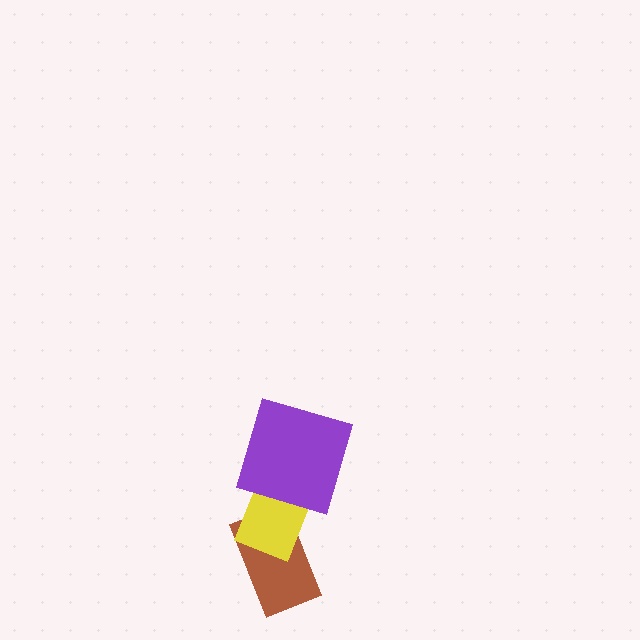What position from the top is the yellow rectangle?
The yellow rectangle is 2nd from the top.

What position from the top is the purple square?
The purple square is 1st from the top.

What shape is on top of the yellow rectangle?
The purple square is on top of the yellow rectangle.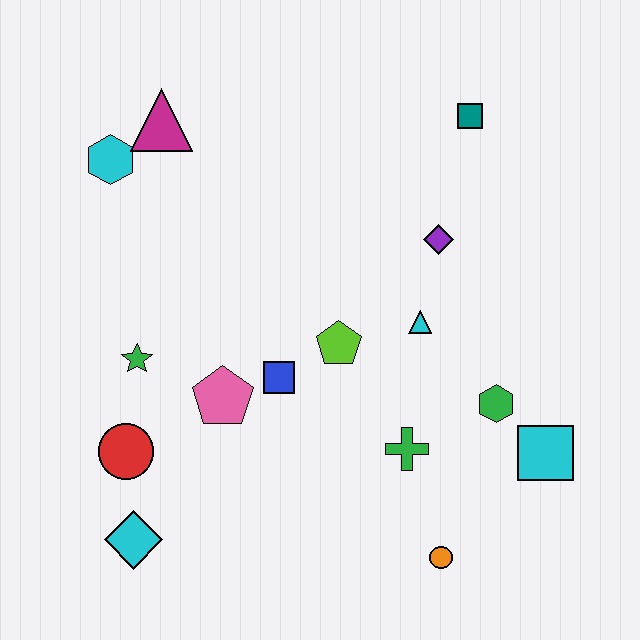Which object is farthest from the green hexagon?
The cyan hexagon is farthest from the green hexagon.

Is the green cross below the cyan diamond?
No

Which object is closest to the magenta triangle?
The cyan hexagon is closest to the magenta triangle.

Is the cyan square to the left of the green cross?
No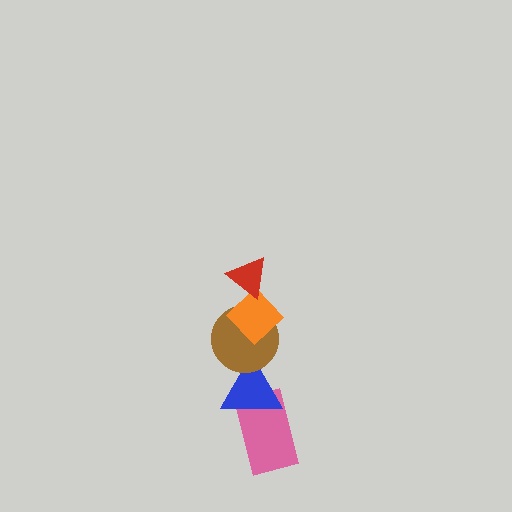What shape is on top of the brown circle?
The orange diamond is on top of the brown circle.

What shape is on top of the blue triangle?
The brown circle is on top of the blue triangle.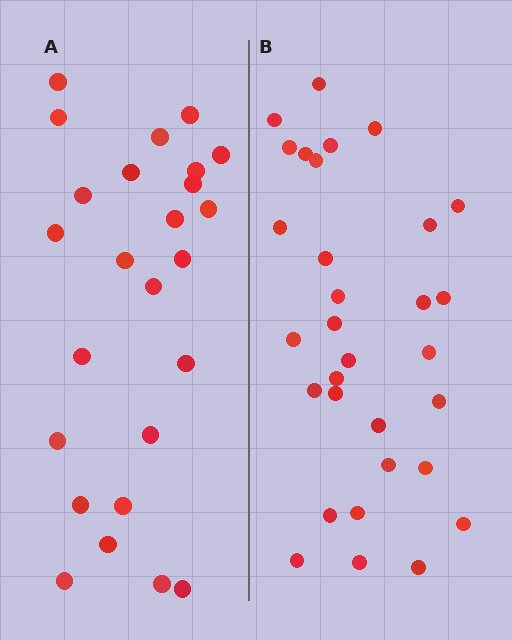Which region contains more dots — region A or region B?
Region B (the right region) has more dots.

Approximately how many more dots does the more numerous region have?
Region B has about 6 more dots than region A.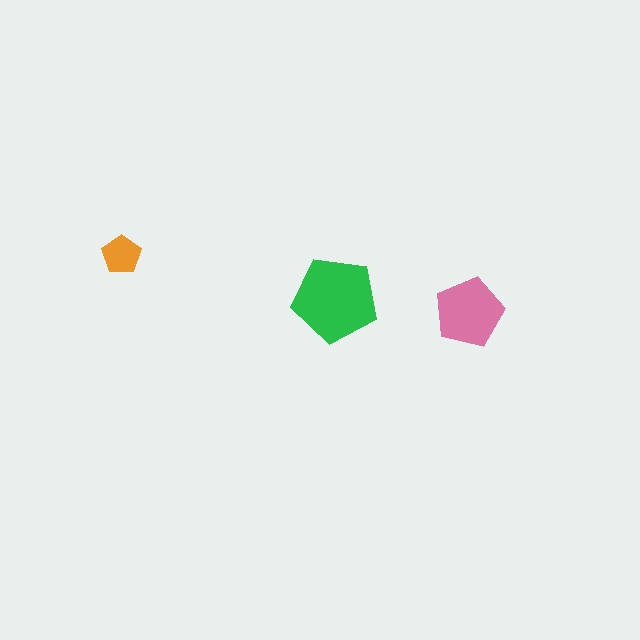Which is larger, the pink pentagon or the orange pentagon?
The pink one.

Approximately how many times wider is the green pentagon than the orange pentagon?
About 2 times wider.